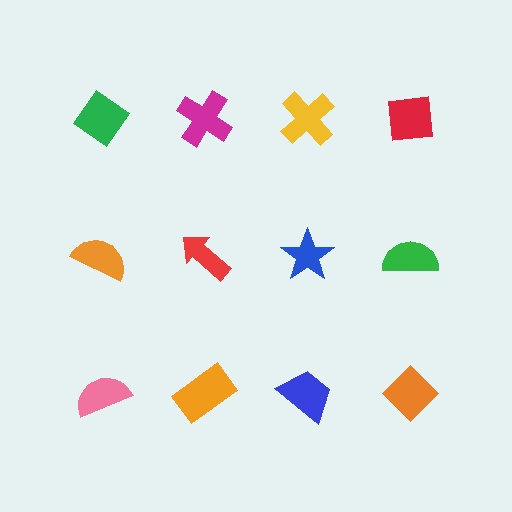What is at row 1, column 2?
A magenta cross.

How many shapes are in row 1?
4 shapes.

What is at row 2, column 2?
A red arrow.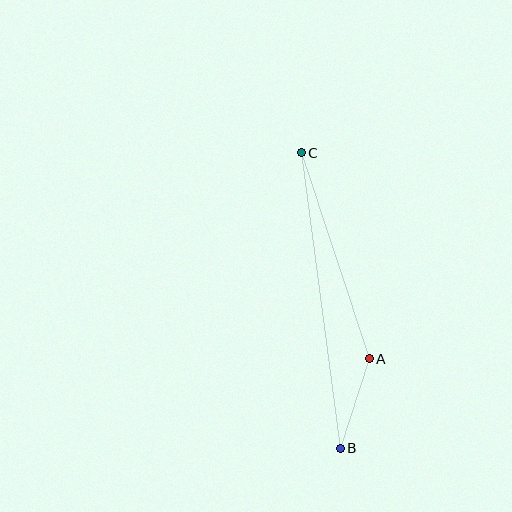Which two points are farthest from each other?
Points B and C are farthest from each other.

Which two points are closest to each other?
Points A and B are closest to each other.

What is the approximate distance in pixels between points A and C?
The distance between A and C is approximately 217 pixels.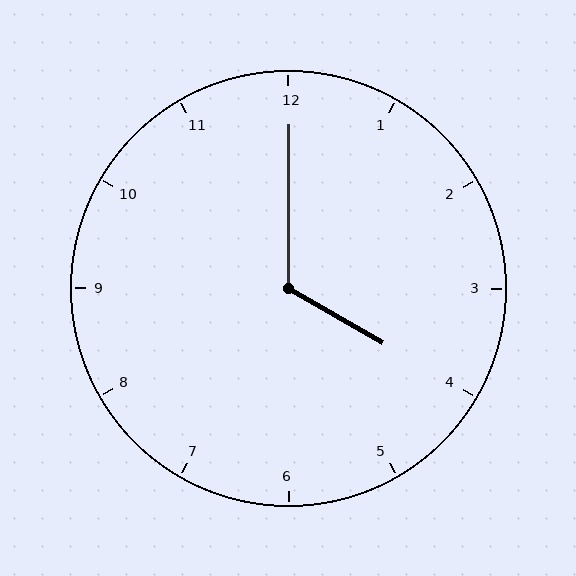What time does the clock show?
4:00.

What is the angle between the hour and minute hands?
Approximately 120 degrees.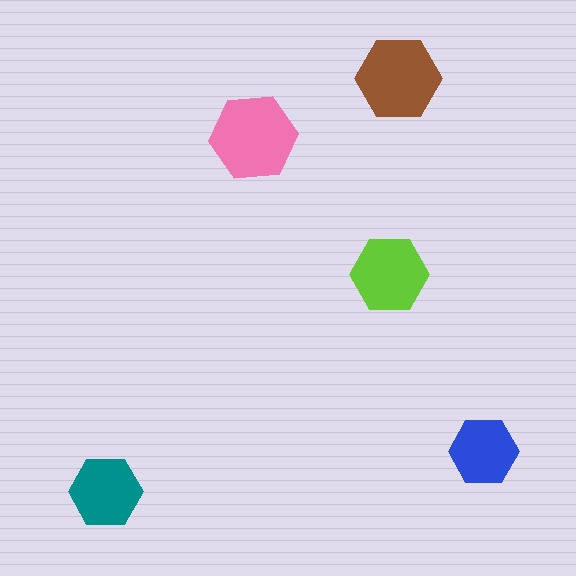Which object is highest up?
The brown hexagon is topmost.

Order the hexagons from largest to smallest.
the pink one, the brown one, the lime one, the teal one, the blue one.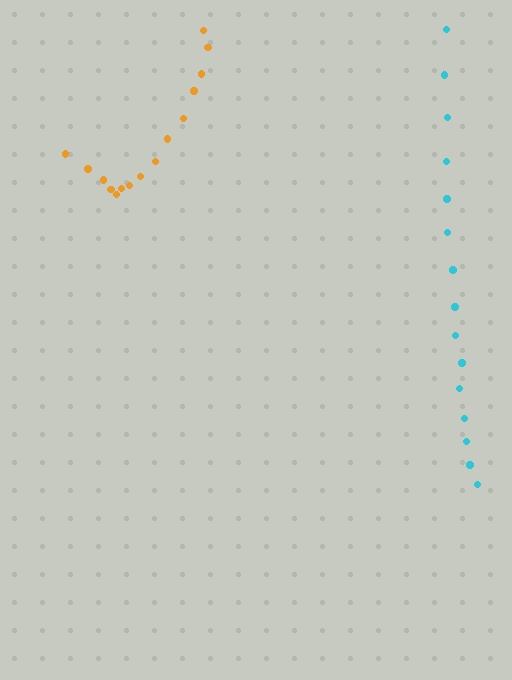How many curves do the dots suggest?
There are 2 distinct paths.